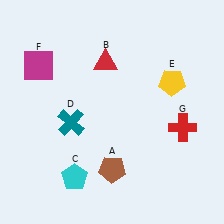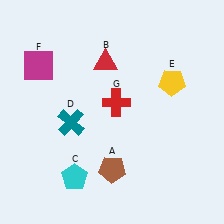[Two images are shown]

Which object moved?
The red cross (G) moved left.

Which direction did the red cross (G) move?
The red cross (G) moved left.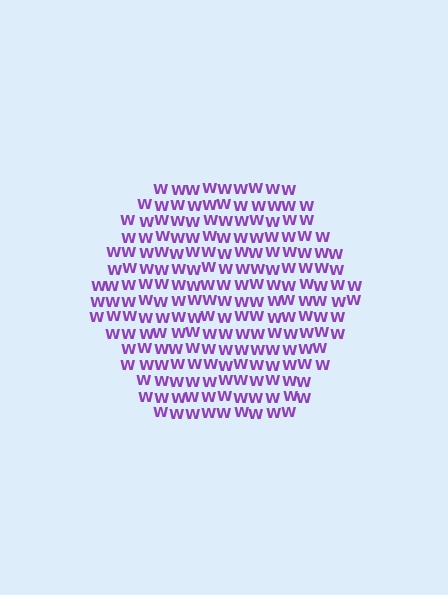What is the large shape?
The large shape is a hexagon.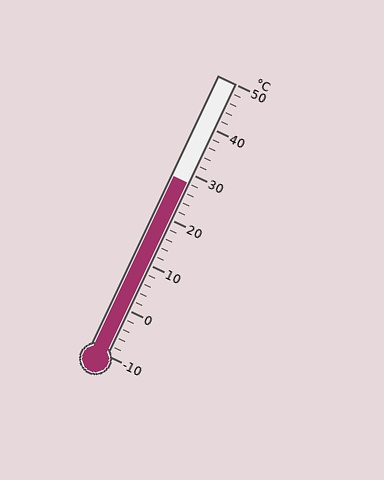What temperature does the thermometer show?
The thermometer shows approximately 28°C.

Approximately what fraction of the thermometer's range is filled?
The thermometer is filled to approximately 65% of its range.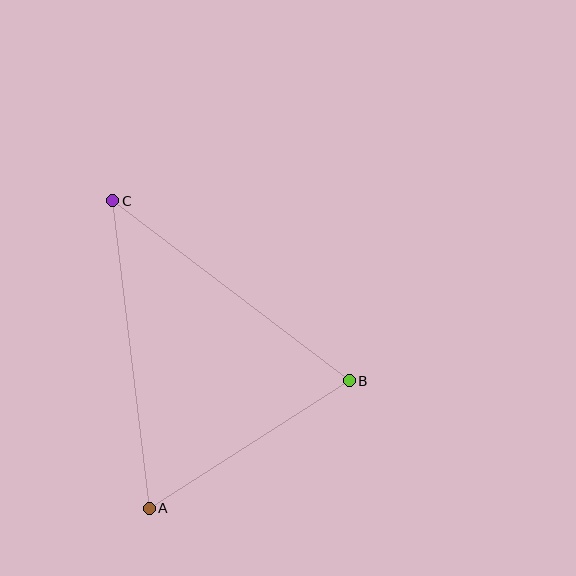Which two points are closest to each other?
Points A and B are closest to each other.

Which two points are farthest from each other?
Points A and C are farthest from each other.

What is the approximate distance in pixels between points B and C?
The distance between B and C is approximately 297 pixels.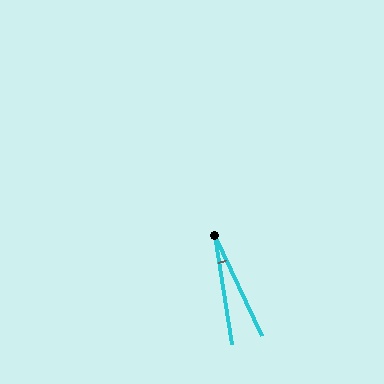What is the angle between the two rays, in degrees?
Approximately 16 degrees.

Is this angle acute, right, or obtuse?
It is acute.